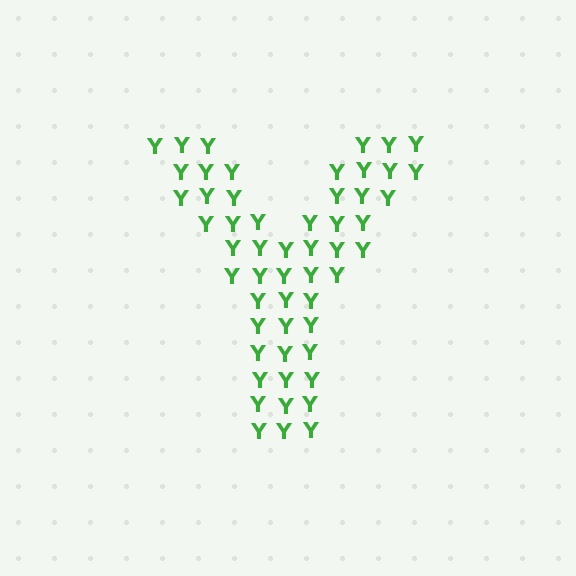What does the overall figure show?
The overall figure shows the letter Y.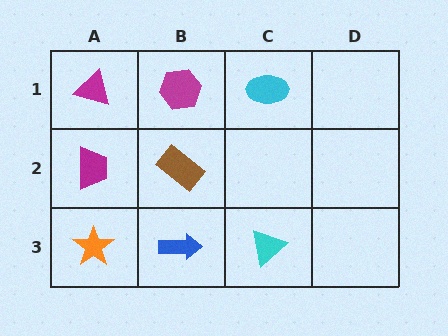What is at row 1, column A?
A magenta triangle.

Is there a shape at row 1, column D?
No, that cell is empty.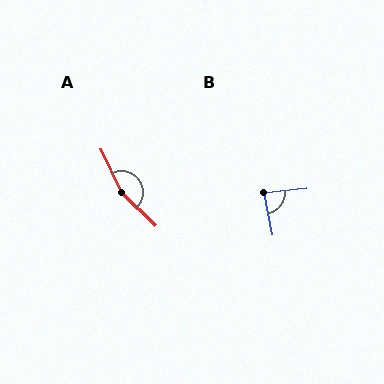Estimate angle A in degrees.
Approximately 160 degrees.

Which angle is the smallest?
B, at approximately 84 degrees.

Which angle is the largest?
A, at approximately 160 degrees.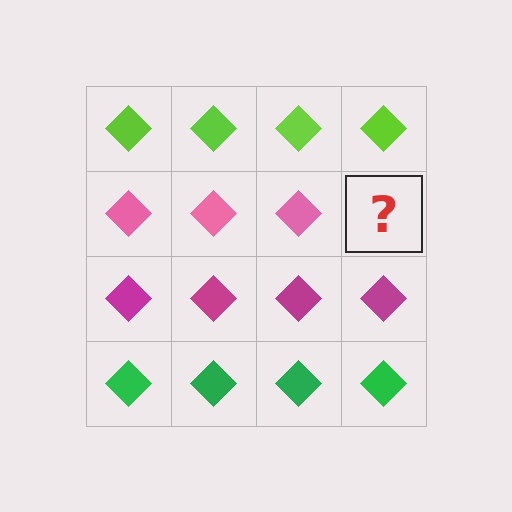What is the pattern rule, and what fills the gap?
The rule is that each row has a consistent color. The gap should be filled with a pink diamond.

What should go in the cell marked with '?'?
The missing cell should contain a pink diamond.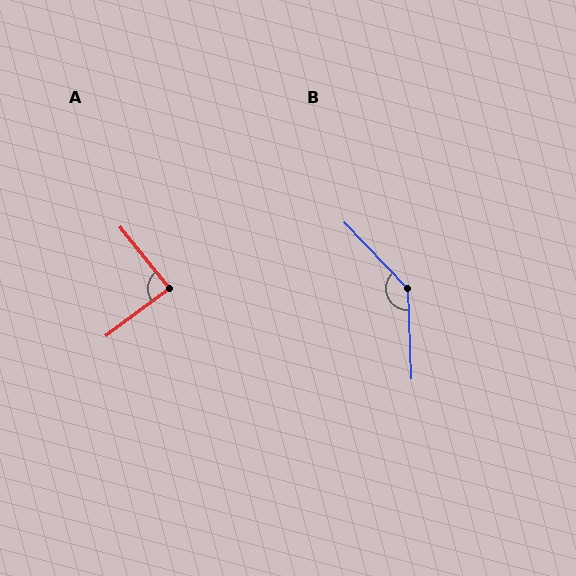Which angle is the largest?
B, at approximately 138 degrees.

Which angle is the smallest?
A, at approximately 88 degrees.